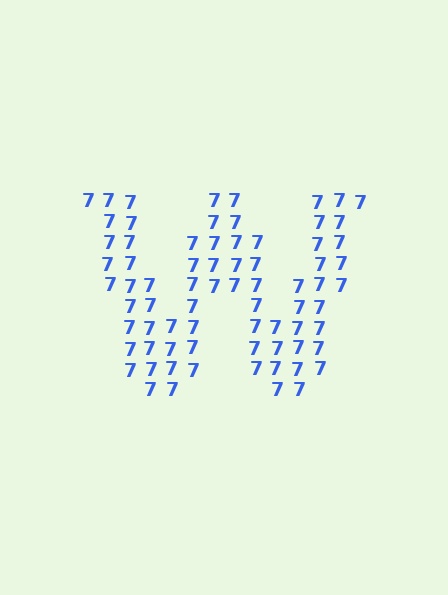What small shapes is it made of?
It is made of small digit 7's.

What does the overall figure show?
The overall figure shows the letter W.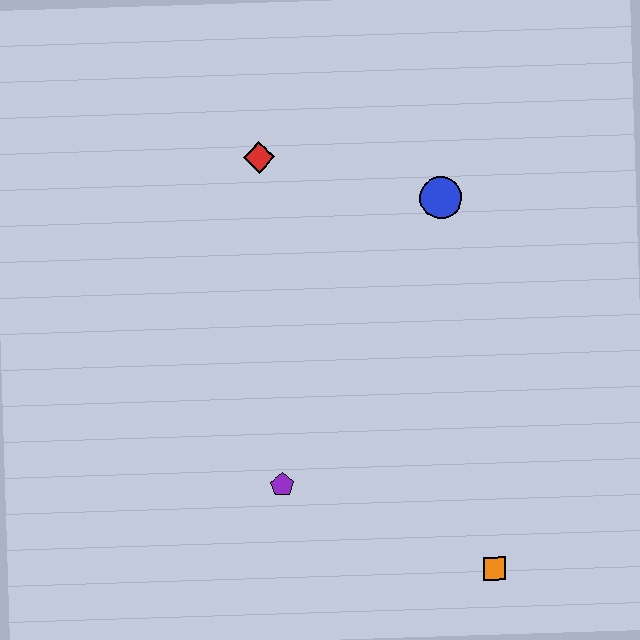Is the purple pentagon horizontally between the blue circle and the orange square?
No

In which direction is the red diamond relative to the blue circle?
The red diamond is to the left of the blue circle.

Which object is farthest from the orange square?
The red diamond is farthest from the orange square.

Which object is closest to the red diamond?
The blue circle is closest to the red diamond.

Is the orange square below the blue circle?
Yes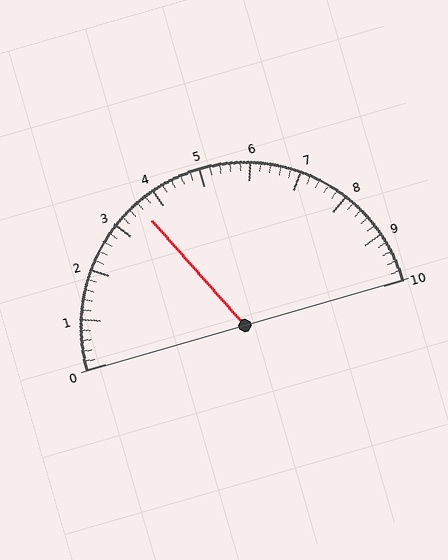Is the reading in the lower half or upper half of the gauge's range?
The reading is in the lower half of the range (0 to 10).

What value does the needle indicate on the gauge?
The needle indicates approximately 3.6.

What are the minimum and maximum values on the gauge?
The gauge ranges from 0 to 10.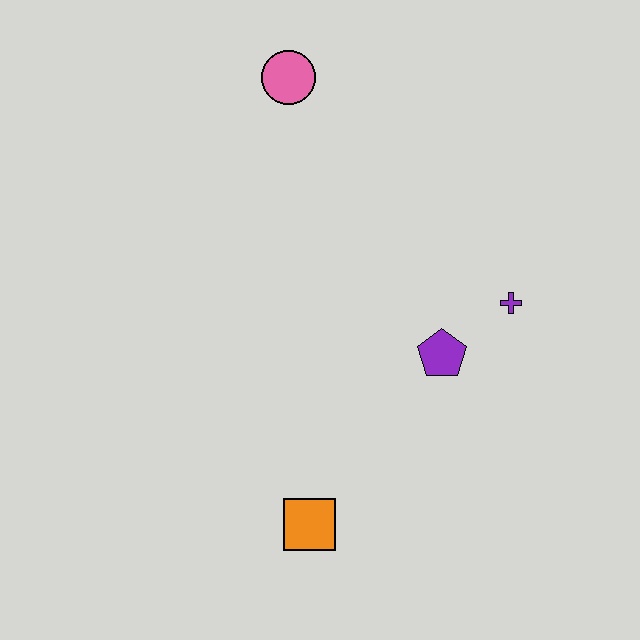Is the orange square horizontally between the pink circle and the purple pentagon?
Yes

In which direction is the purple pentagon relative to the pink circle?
The purple pentagon is below the pink circle.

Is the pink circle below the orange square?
No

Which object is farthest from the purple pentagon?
The pink circle is farthest from the purple pentagon.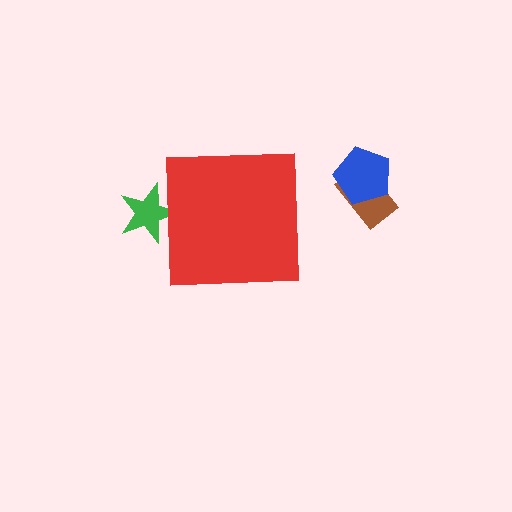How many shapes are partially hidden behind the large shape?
1 shape is partially hidden.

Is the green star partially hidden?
Yes, the green star is partially hidden behind the red square.